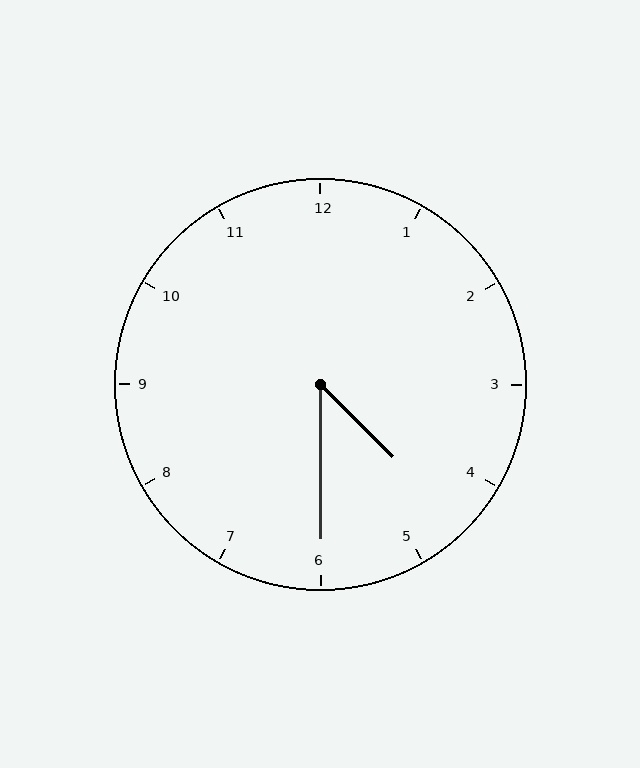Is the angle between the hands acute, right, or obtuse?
It is acute.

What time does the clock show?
4:30.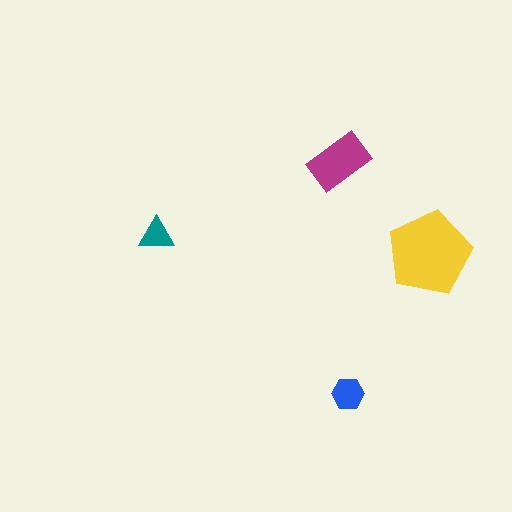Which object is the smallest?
The teal triangle.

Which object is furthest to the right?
The yellow pentagon is rightmost.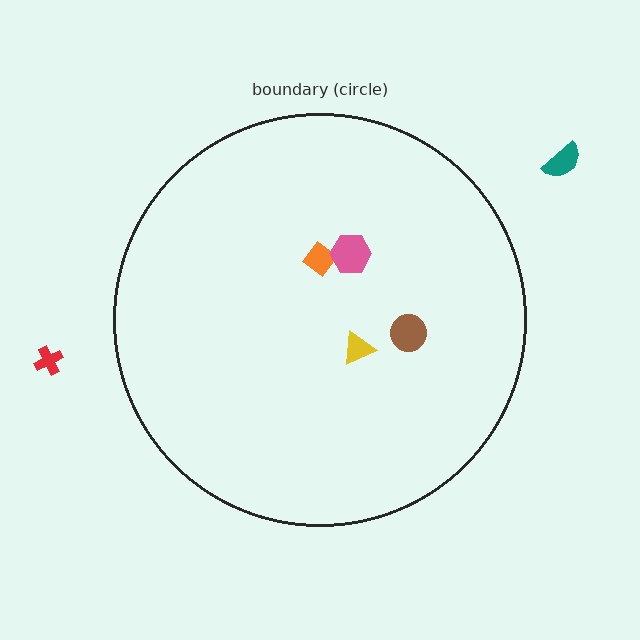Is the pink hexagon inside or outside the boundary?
Inside.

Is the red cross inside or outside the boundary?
Outside.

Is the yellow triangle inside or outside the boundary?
Inside.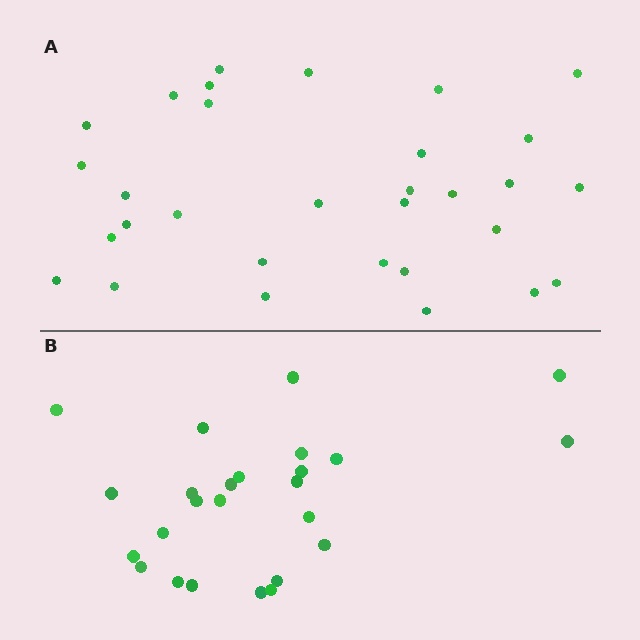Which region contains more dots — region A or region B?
Region A (the top region) has more dots.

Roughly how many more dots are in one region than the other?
Region A has about 6 more dots than region B.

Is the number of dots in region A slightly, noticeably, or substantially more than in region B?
Region A has only slightly more — the two regions are fairly close. The ratio is roughly 1.2 to 1.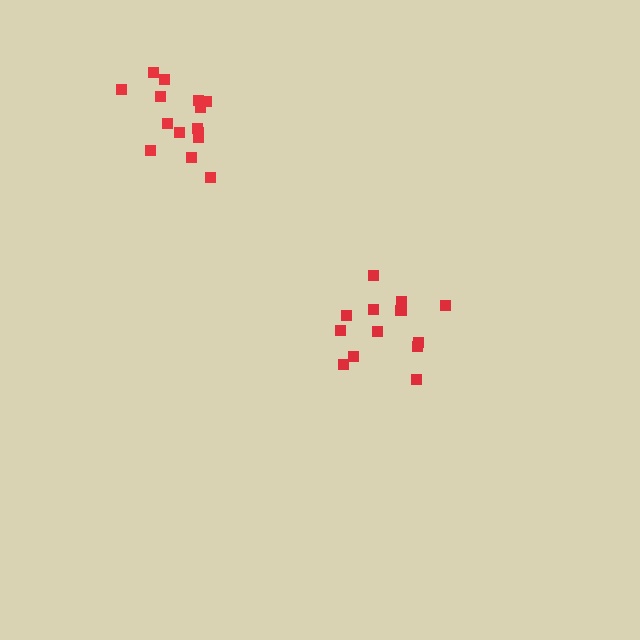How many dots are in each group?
Group 1: 13 dots, Group 2: 15 dots (28 total).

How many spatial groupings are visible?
There are 2 spatial groupings.